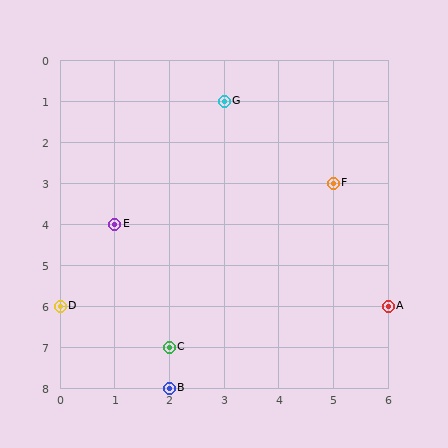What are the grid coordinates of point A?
Point A is at grid coordinates (6, 6).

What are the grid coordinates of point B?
Point B is at grid coordinates (2, 8).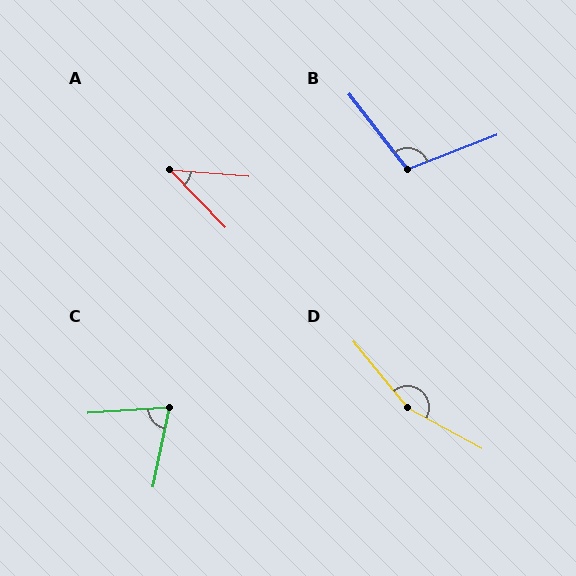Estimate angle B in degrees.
Approximately 107 degrees.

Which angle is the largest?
D, at approximately 158 degrees.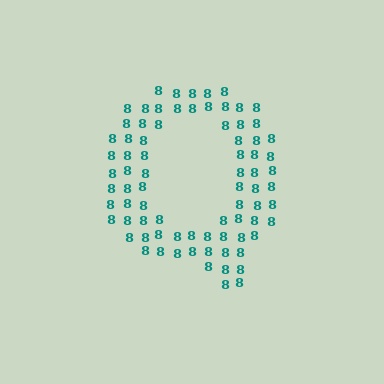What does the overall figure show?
The overall figure shows the letter Q.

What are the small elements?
The small elements are digit 8's.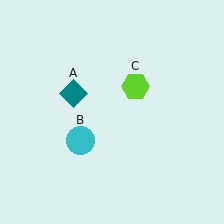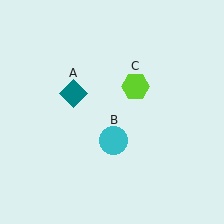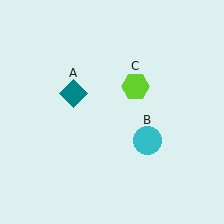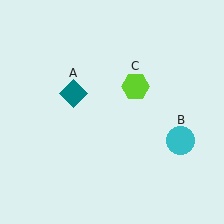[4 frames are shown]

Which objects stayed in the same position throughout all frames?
Teal diamond (object A) and lime hexagon (object C) remained stationary.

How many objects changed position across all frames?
1 object changed position: cyan circle (object B).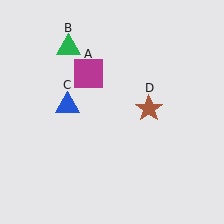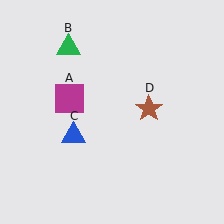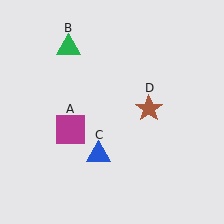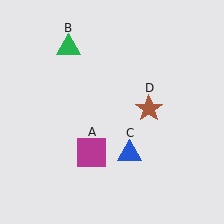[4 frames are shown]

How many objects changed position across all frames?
2 objects changed position: magenta square (object A), blue triangle (object C).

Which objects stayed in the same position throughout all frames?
Green triangle (object B) and brown star (object D) remained stationary.